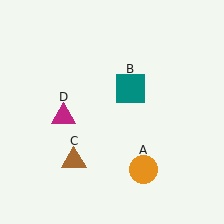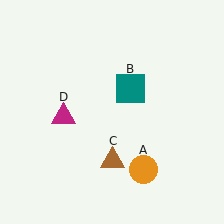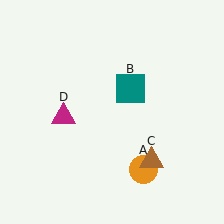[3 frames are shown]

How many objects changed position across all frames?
1 object changed position: brown triangle (object C).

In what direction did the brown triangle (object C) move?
The brown triangle (object C) moved right.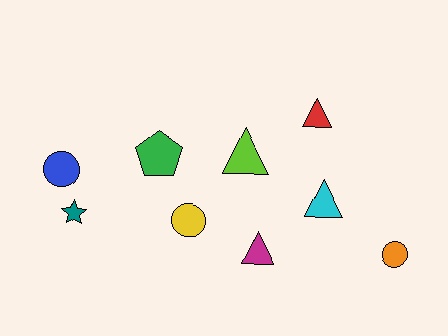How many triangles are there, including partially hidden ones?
There are 4 triangles.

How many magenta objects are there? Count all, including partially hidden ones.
There is 1 magenta object.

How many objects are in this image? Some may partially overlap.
There are 9 objects.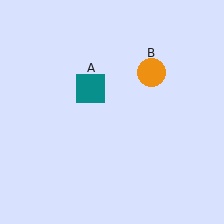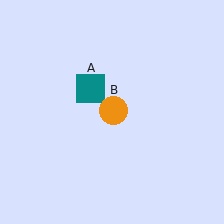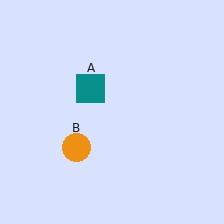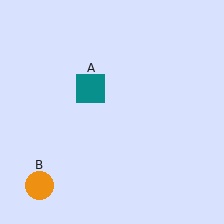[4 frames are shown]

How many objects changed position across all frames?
1 object changed position: orange circle (object B).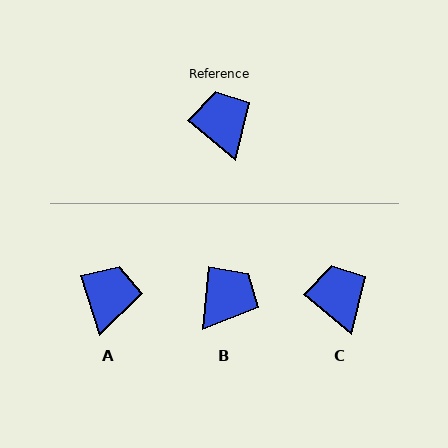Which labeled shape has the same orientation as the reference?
C.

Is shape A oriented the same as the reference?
No, it is off by about 32 degrees.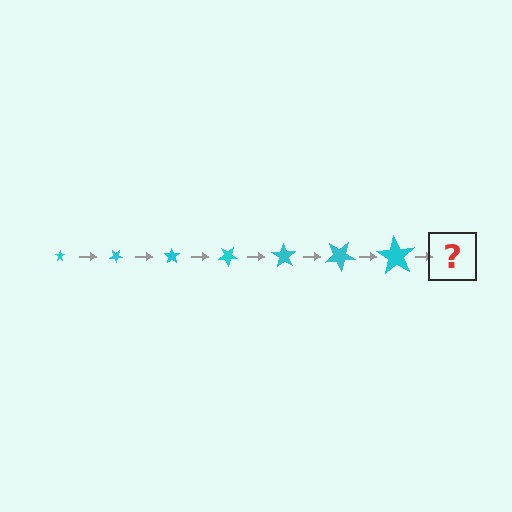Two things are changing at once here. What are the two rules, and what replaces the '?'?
The two rules are that the star grows larger each step and it rotates 35 degrees each step. The '?' should be a star, larger than the previous one and rotated 245 degrees from the start.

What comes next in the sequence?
The next element should be a star, larger than the previous one and rotated 245 degrees from the start.